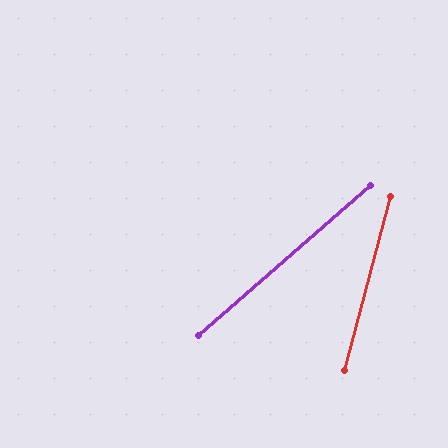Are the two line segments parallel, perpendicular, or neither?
Neither parallel nor perpendicular — they differ by about 34°.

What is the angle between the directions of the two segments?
Approximately 34 degrees.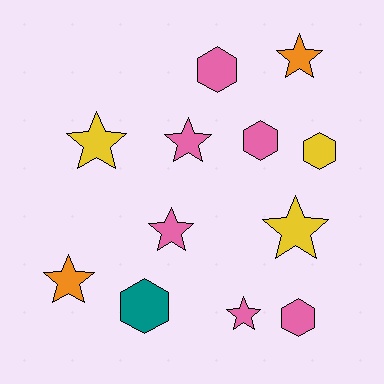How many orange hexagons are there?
There are no orange hexagons.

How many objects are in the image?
There are 12 objects.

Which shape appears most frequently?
Star, with 7 objects.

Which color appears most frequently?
Pink, with 6 objects.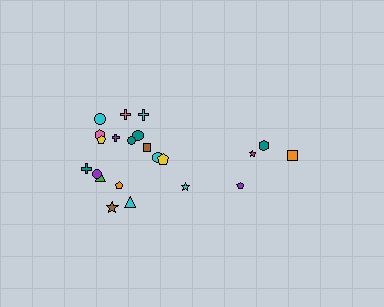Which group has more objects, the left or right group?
The left group.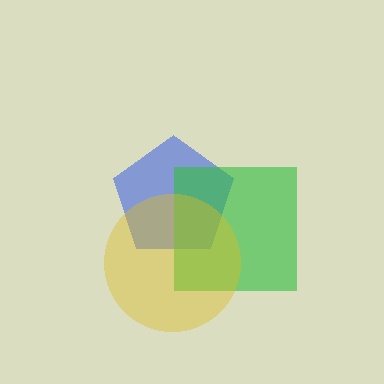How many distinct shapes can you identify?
There are 3 distinct shapes: a blue pentagon, a green square, a yellow circle.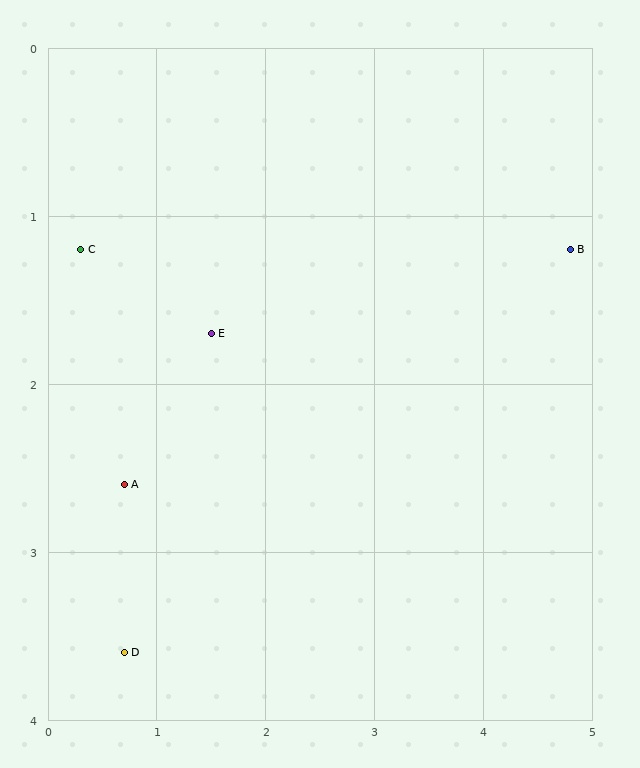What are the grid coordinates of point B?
Point B is at approximately (4.8, 1.2).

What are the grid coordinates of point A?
Point A is at approximately (0.7, 2.6).